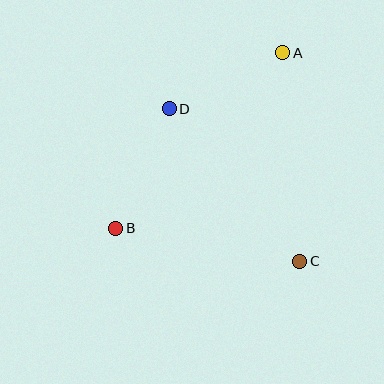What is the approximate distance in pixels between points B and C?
The distance between B and C is approximately 187 pixels.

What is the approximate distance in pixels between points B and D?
The distance between B and D is approximately 131 pixels.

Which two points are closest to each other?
Points A and D are closest to each other.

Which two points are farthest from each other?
Points A and B are farthest from each other.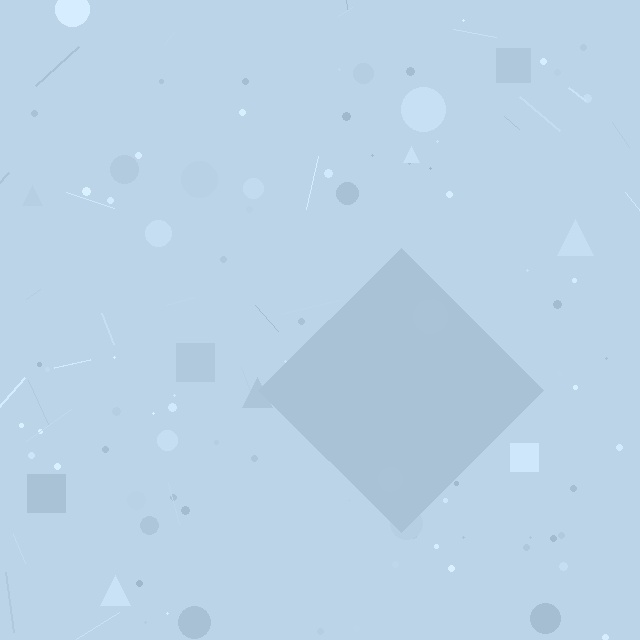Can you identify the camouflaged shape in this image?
The camouflaged shape is a diamond.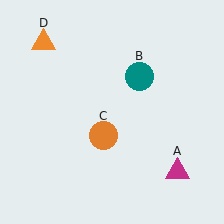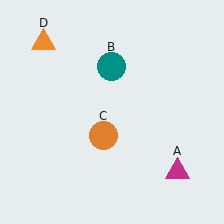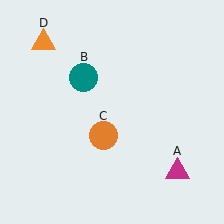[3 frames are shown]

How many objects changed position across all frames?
1 object changed position: teal circle (object B).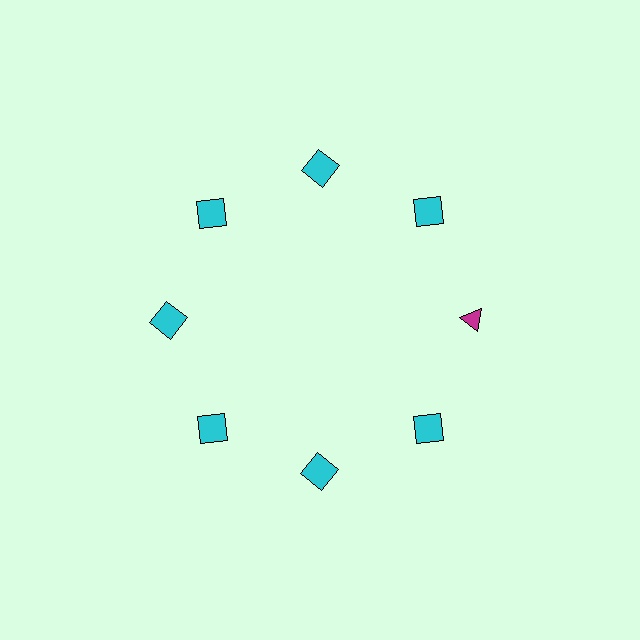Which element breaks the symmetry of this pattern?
The magenta triangle at roughly the 3 o'clock position breaks the symmetry. All other shapes are cyan squares.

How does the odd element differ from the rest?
It differs in both color (magenta instead of cyan) and shape (triangle instead of square).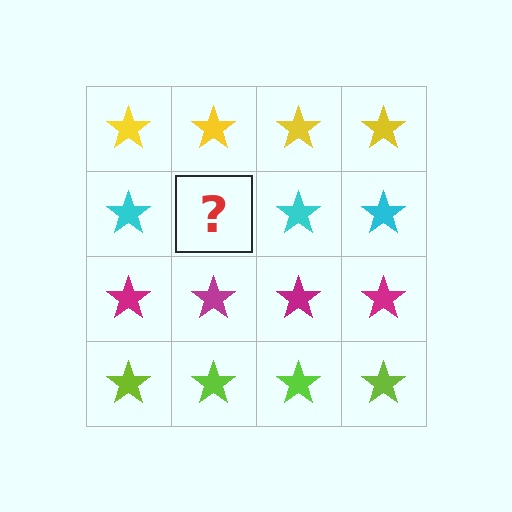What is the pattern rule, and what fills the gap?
The rule is that each row has a consistent color. The gap should be filled with a cyan star.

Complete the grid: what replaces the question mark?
The question mark should be replaced with a cyan star.